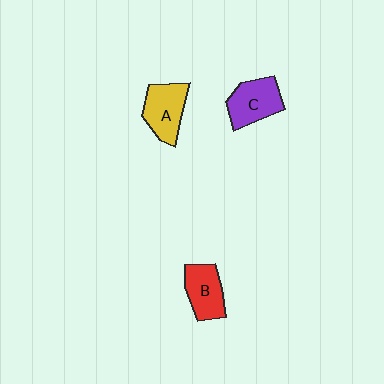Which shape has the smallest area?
Shape B (red).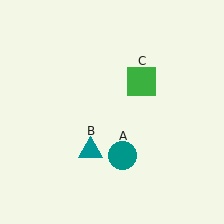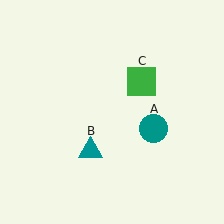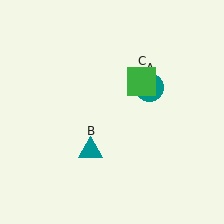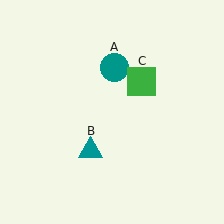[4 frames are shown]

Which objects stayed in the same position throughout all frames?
Teal triangle (object B) and green square (object C) remained stationary.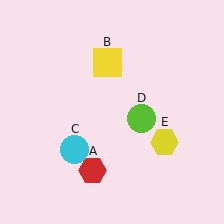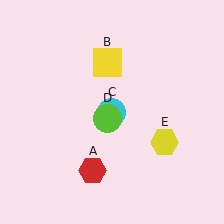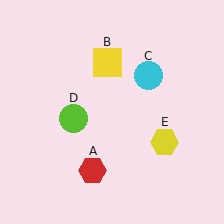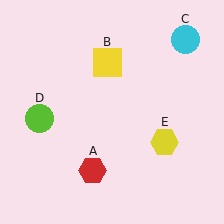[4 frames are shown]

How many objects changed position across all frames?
2 objects changed position: cyan circle (object C), lime circle (object D).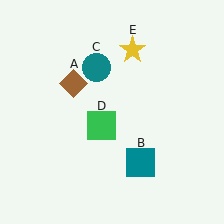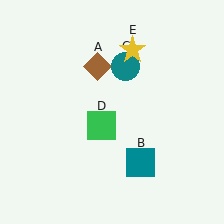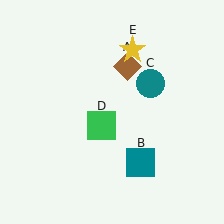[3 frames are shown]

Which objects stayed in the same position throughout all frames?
Teal square (object B) and green square (object D) and yellow star (object E) remained stationary.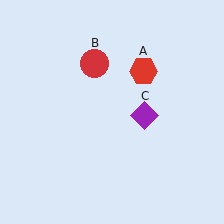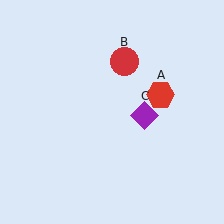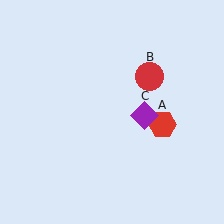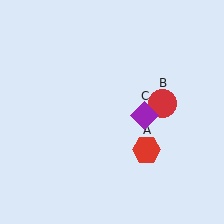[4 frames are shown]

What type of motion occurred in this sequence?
The red hexagon (object A), red circle (object B) rotated clockwise around the center of the scene.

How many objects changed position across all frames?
2 objects changed position: red hexagon (object A), red circle (object B).